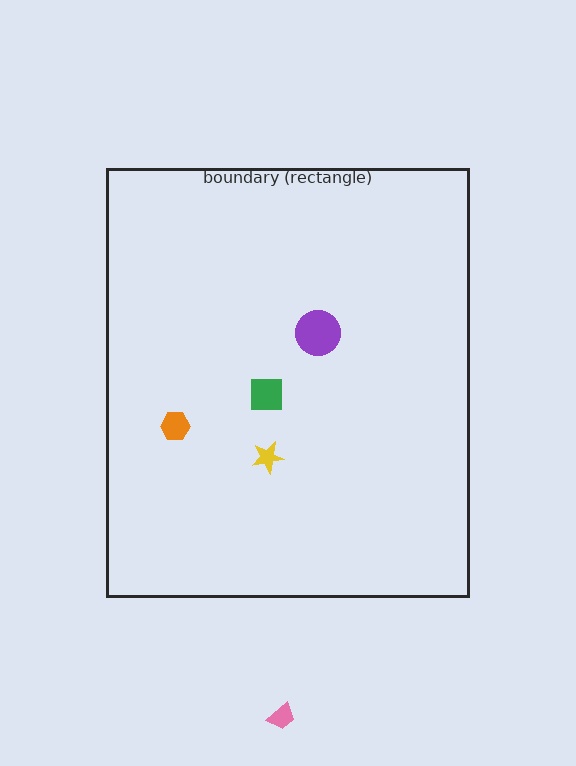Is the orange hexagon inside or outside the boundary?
Inside.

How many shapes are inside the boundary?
4 inside, 1 outside.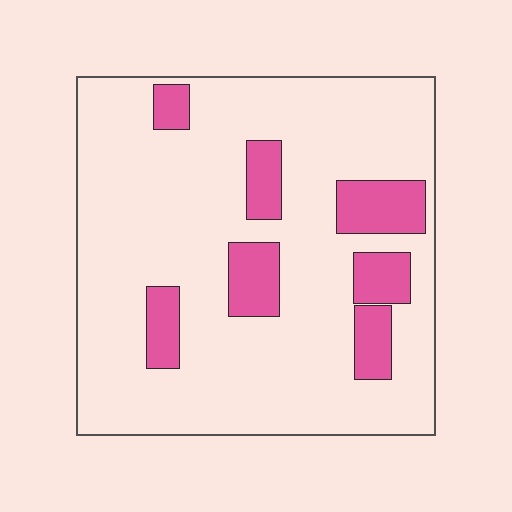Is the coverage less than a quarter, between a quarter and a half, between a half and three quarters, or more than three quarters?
Less than a quarter.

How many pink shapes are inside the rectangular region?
7.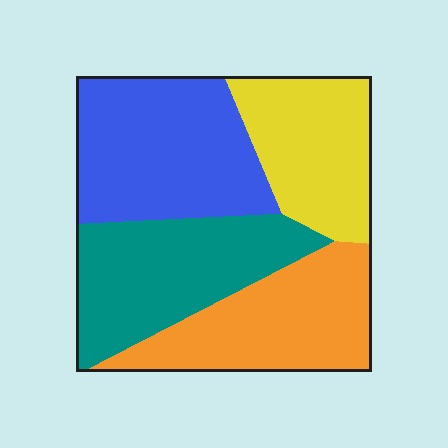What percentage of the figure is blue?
Blue covers about 30% of the figure.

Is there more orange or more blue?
Blue.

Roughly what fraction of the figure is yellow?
Yellow covers 21% of the figure.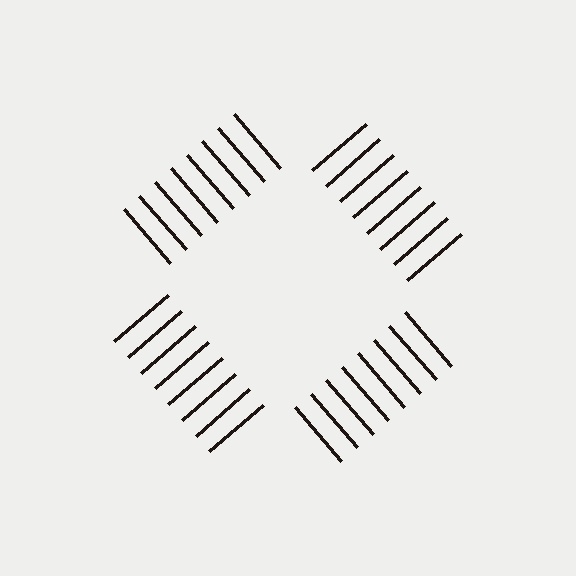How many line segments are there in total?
32 — 8 along each of the 4 edges.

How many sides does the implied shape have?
4 sides — the line-ends trace a square.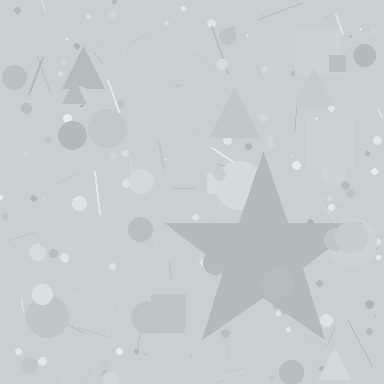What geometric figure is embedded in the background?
A star is embedded in the background.